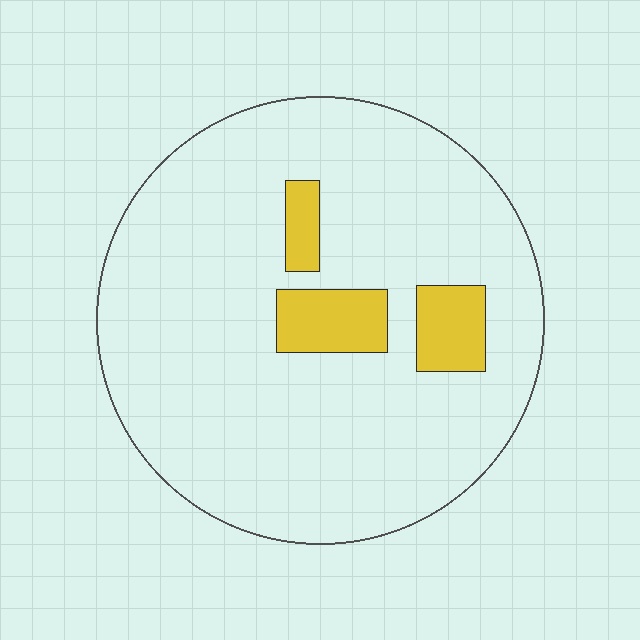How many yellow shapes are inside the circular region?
3.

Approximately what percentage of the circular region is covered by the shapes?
Approximately 10%.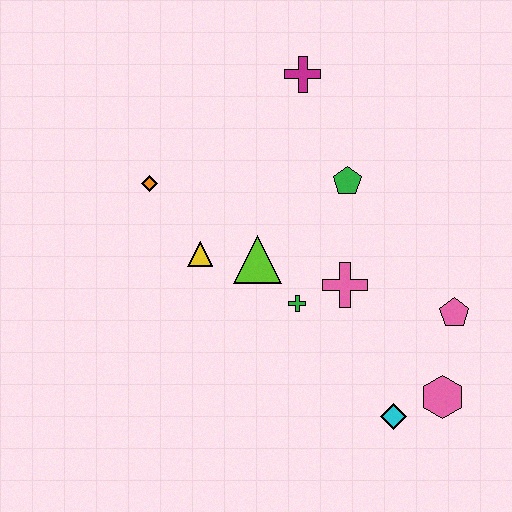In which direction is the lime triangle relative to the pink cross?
The lime triangle is to the left of the pink cross.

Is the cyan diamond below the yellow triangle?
Yes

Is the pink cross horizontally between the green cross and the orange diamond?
No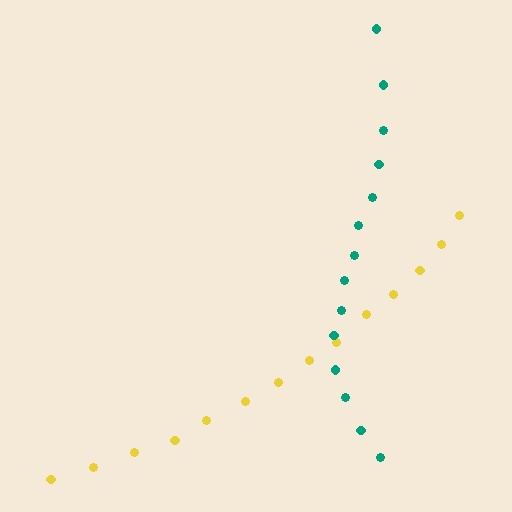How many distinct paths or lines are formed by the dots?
There are 2 distinct paths.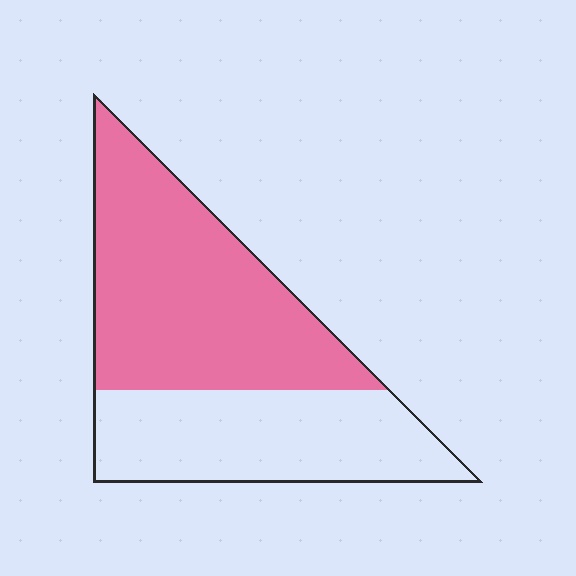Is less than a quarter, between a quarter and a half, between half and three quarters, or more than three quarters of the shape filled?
Between half and three quarters.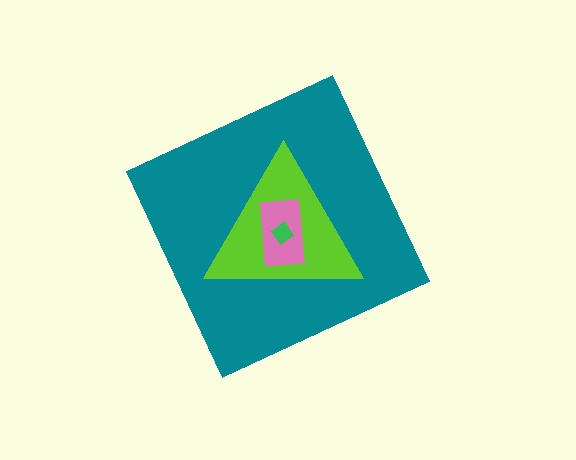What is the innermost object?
The green diamond.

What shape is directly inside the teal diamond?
The lime triangle.